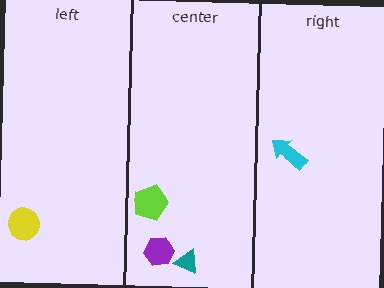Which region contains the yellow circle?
The left region.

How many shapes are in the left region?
1.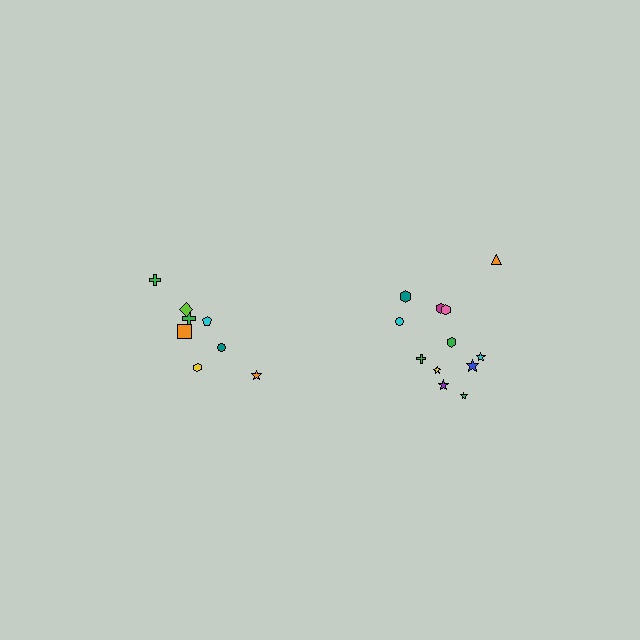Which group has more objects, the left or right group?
The right group.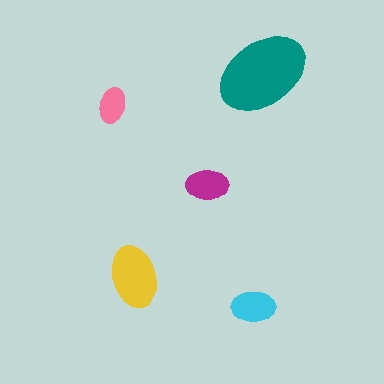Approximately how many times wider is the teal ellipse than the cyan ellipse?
About 2 times wider.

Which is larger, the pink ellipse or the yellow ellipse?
The yellow one.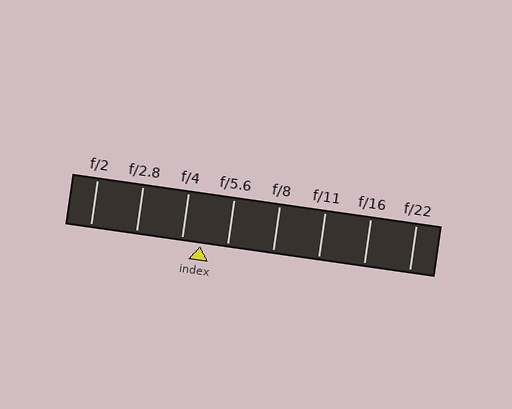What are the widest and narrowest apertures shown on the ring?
The widest aperture shown is f/2 and the narrowest is f/22.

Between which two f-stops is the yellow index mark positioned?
The index mark is between f/4 and f/5.6.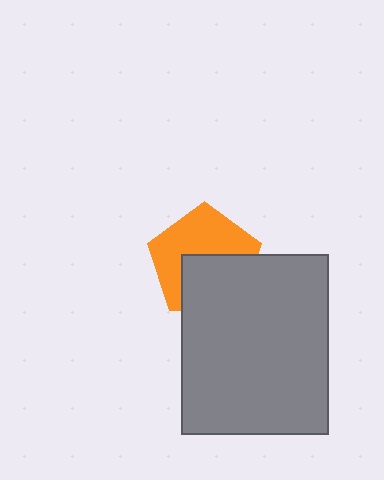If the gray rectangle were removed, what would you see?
You would see the complete orange pentagon.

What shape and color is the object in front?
The object in front is a gray rectangle.